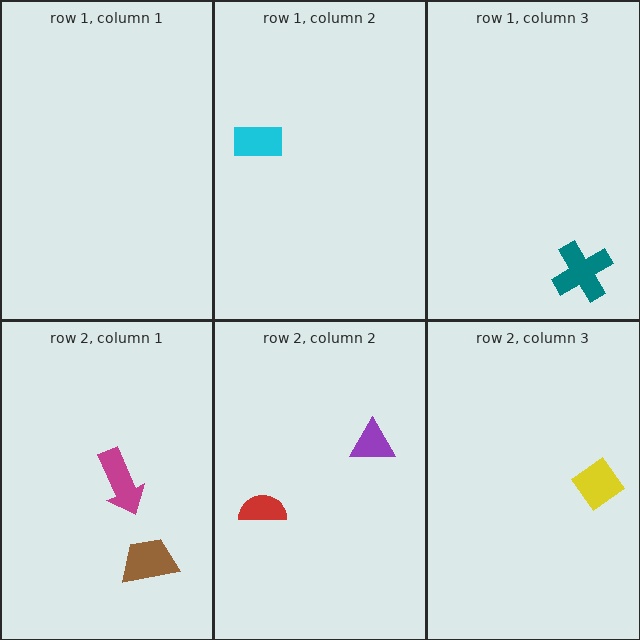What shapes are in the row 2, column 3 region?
The yellow diamond.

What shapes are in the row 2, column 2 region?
The purple triangle, the red semicircle.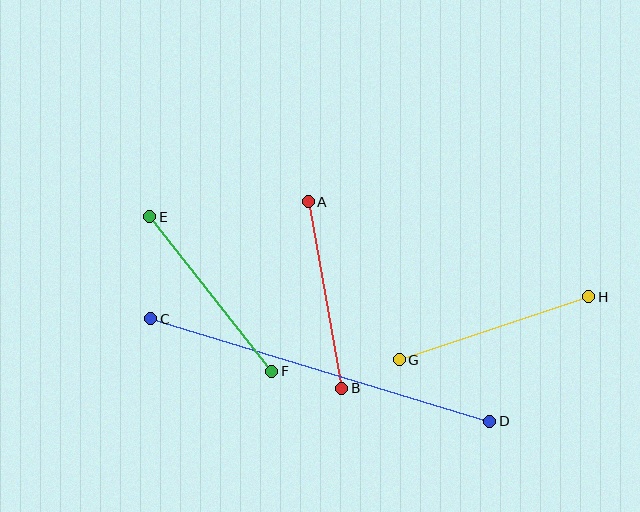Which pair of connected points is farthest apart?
Points C and D are farthest apart.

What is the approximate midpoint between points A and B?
The midpoint is at approximately (325, 295) pixels.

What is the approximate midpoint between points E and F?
The midpoint is at approximately (211, 294) pixels.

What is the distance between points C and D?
The distance is approximately 354 pixels.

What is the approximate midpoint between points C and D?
The midpoint is at approximately (320, 370) pixels.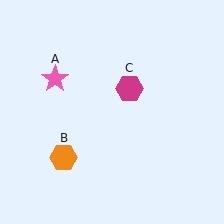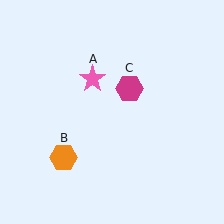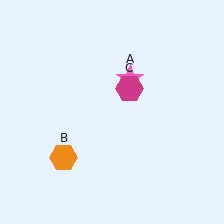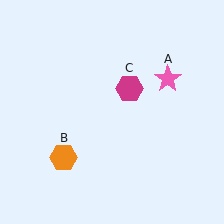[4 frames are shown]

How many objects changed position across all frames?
1 object changed position: pink star (object A).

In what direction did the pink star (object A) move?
The pink star (object A) moved right.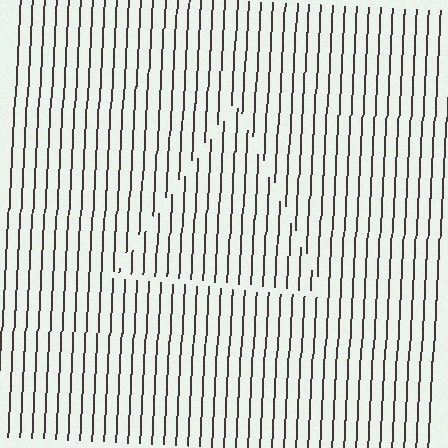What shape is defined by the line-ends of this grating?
An illusory triangle. The interior of the shape contains the same grating, shifted by half a period — the contour is defined by the phase discontinuity where line-ends from the inner and outer gratings abut.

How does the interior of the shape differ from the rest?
The interior of the shape contains the same grating, shifted by half a period — the contour is defined by the phase discontinuity where line-ends from the inner and outer gratings abut.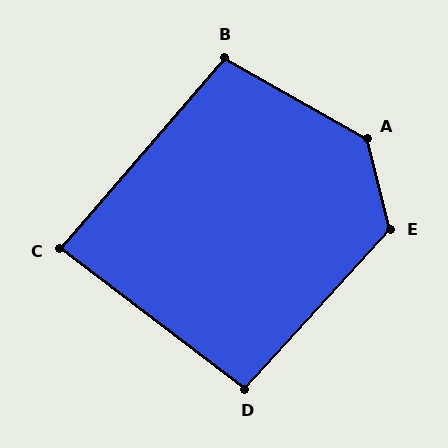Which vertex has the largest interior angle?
A, at approximately 134 degrees.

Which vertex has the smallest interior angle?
C, at approximately 86 degrees.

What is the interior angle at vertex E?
Approximately 123 degrees (obtuse).